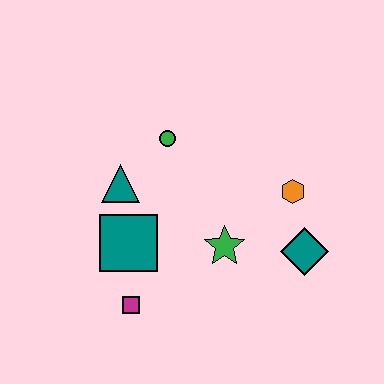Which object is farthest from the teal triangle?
The teal diamond is farthest from the teal triangle.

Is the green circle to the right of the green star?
No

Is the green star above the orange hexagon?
No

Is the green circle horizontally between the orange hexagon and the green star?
No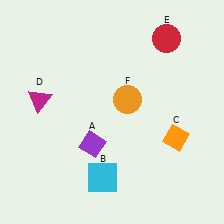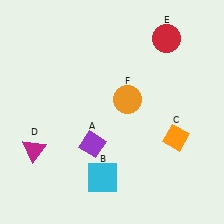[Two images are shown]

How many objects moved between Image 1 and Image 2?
1 object moved between the two images.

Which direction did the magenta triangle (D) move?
The magenta triangle (D) moved down.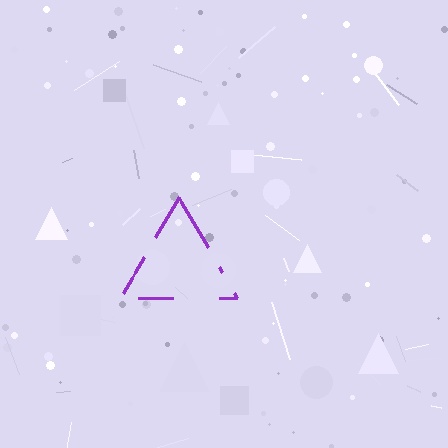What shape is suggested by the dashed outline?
The dashed outline suggests a triangle.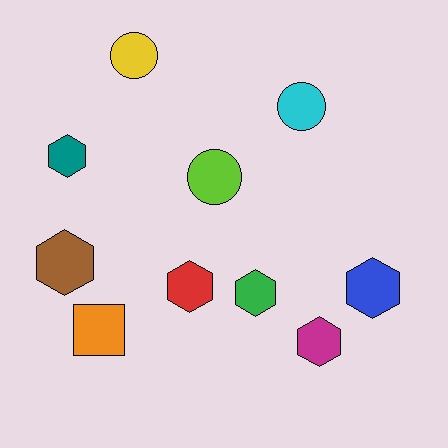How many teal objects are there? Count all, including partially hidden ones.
There is 1 teal object.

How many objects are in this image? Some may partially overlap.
There are 10 objects.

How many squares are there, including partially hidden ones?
There is 1 square.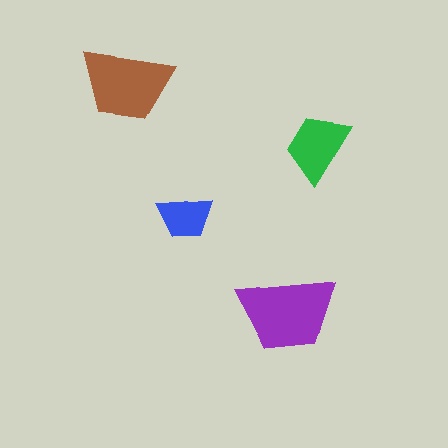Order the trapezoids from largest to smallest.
the purple one, the brown one, the green one, the blue one.